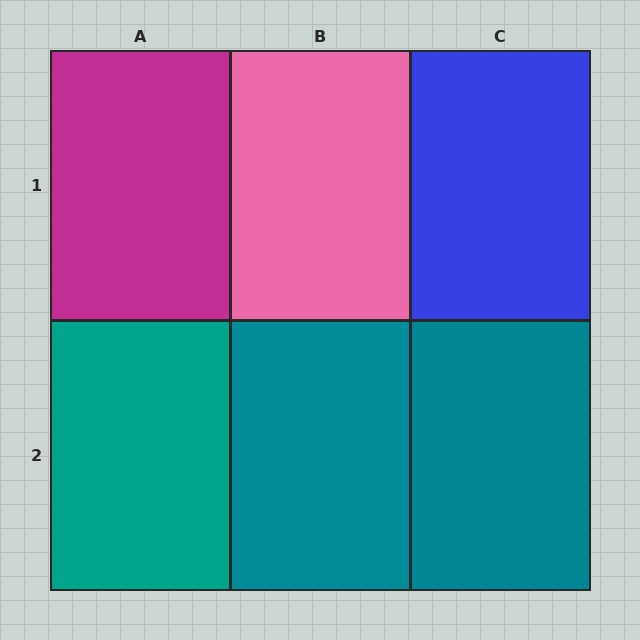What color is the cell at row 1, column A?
Magenta.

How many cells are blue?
1 cell is blue.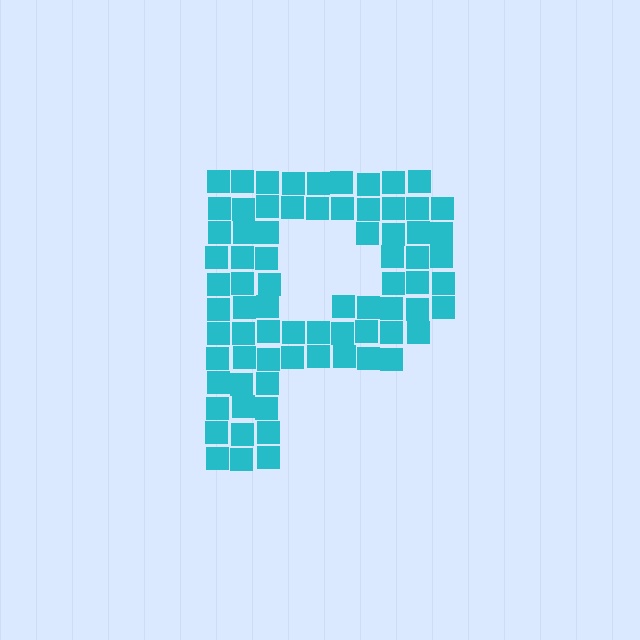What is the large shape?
The large shape is the letter P.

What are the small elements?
The small elements are squares.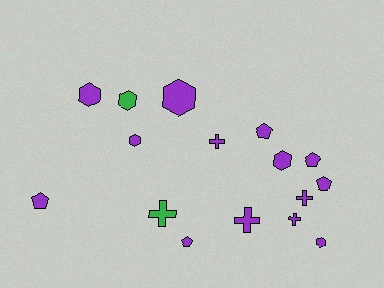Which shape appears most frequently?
Hexagon, with 6 objects.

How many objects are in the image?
There are 16 objects.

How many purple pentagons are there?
There are 5 purple pentagons.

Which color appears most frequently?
Purple, with 14 objects.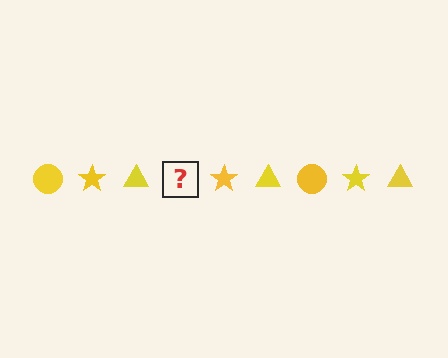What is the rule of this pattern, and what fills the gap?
The rule is that the pattern cycles through circle, star, triangle shapes in yellow. The gap should be filled with a yellow circle.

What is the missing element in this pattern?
The missing element is a yellow circle.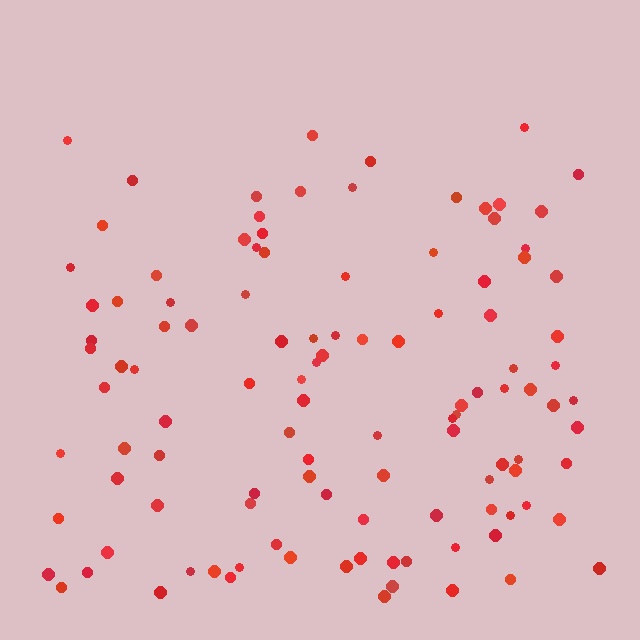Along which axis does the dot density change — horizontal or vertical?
Vertical.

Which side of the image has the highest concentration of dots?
The bottom.